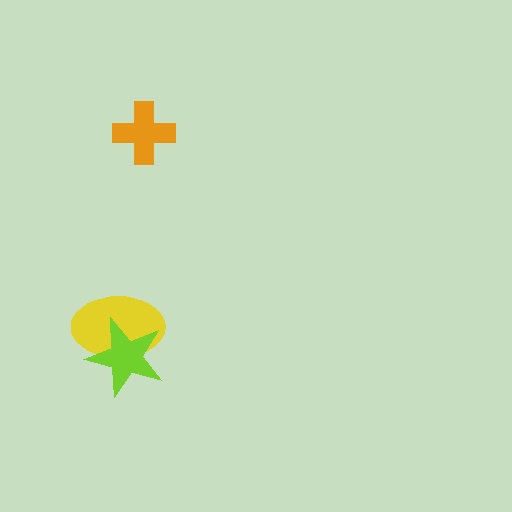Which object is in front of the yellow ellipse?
The lime star is in front of the yellow ellipse.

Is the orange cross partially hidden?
No, no other shape covers it.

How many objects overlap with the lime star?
1 object overlaps with the lime star.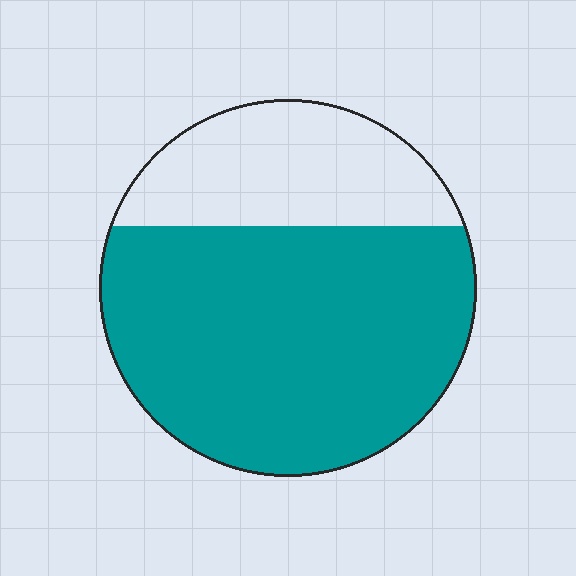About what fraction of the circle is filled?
About two thirds (2/3).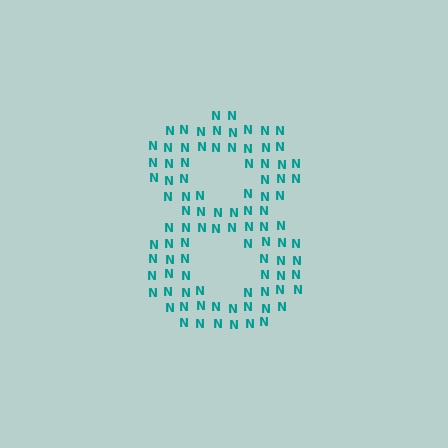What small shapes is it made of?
It is made of small letter N's.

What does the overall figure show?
The overall figure shows the digit 8.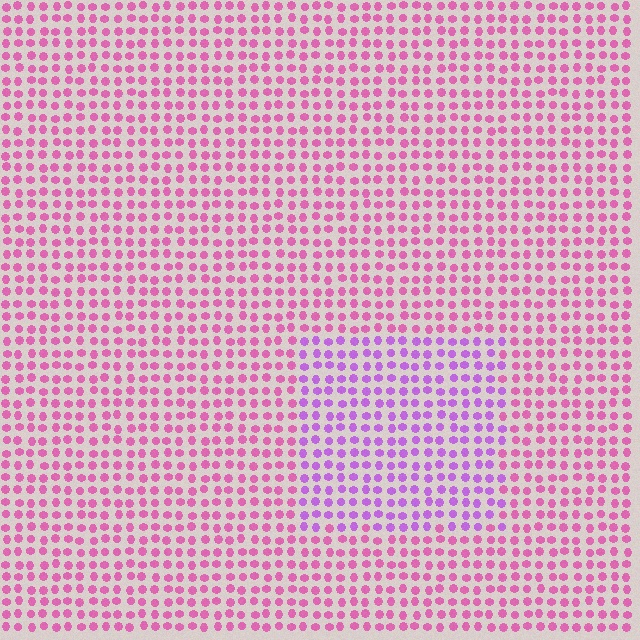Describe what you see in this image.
The image is filled with small pink elements in a uniform arrangement. A rectangle-shaped region is visible where the elements are tinted to a slightly different hue, forming a subtle color boundary.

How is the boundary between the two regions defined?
The boundary is defined purely by a slight shift in hue (about 37 degrees). Spacing, size, and orientation are identical on both sides.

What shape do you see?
I see a rectangle.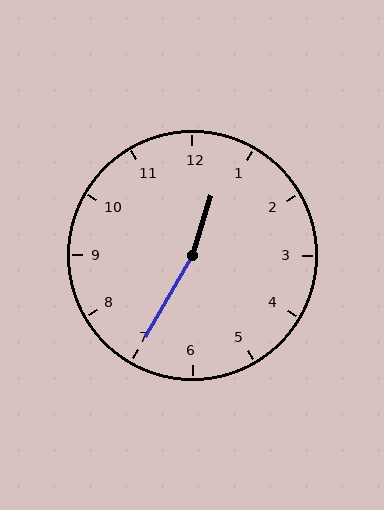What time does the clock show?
12:35.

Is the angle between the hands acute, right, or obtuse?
It is obtuse.